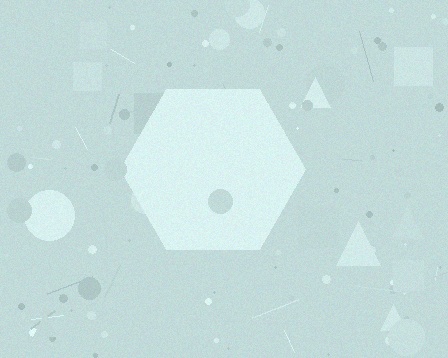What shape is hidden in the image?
A hexagon is hidden in the image.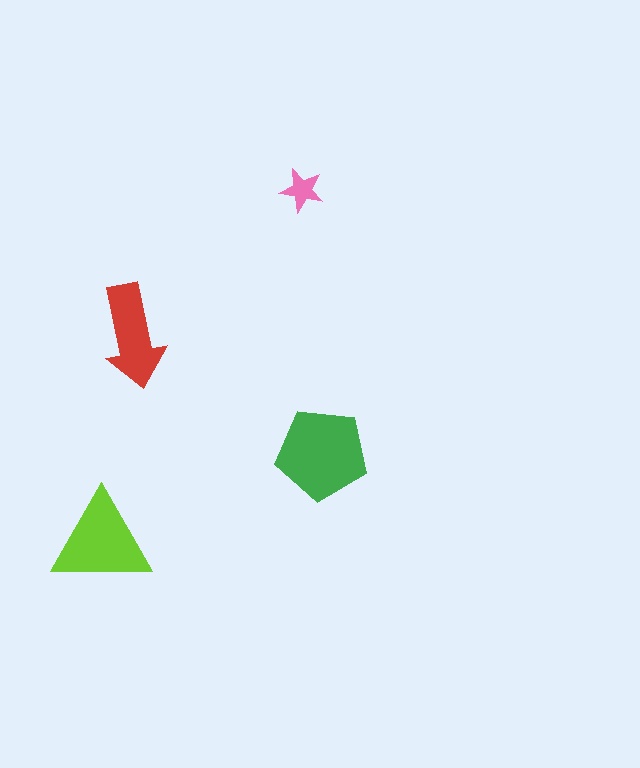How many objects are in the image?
There are 4 objects in the image.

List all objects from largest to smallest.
The green pentagon, the lime triangle, the red arrow, the pink star.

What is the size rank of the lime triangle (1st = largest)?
2nd.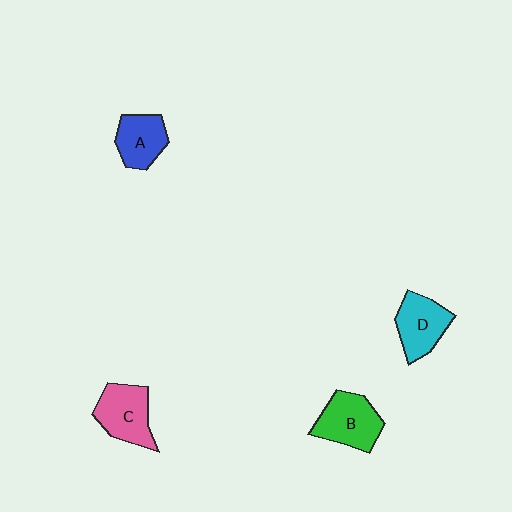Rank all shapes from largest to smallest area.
From largest to smallest: B (green), C (pink), D (cyan), A (blue).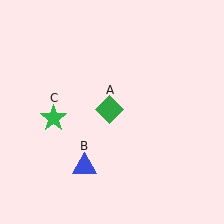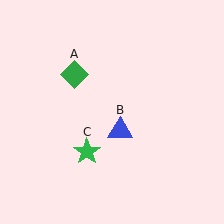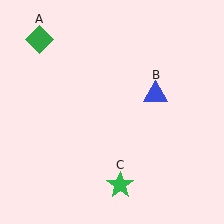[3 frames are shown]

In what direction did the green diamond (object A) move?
The green diamond (object A) moved up and to the left.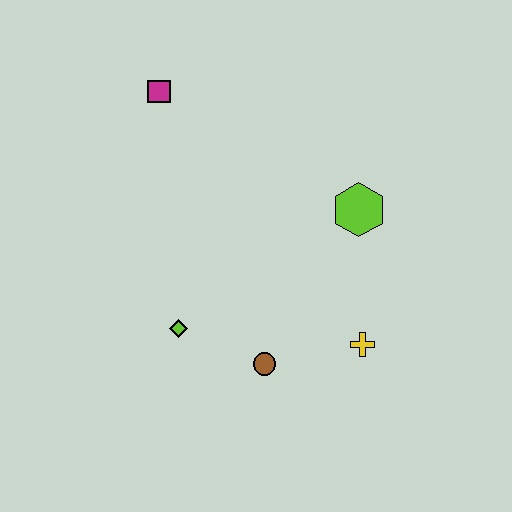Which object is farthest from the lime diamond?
The magenta square is farthest from the lime diamond.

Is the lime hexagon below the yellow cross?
No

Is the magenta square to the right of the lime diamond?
No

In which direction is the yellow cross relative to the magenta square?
The yellow cross is below the magenta square.